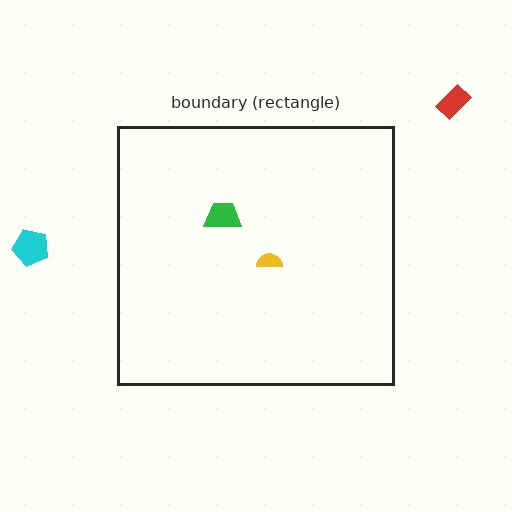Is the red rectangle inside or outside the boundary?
Outside.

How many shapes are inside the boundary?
2 inside, 2 outside.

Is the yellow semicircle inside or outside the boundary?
Inside.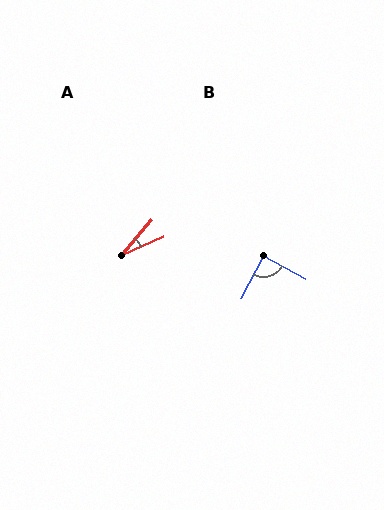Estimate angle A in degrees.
Approximately 26 degrees.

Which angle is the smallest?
A, at approximately 26 degrees.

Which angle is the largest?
B, at approximately 89 degrees.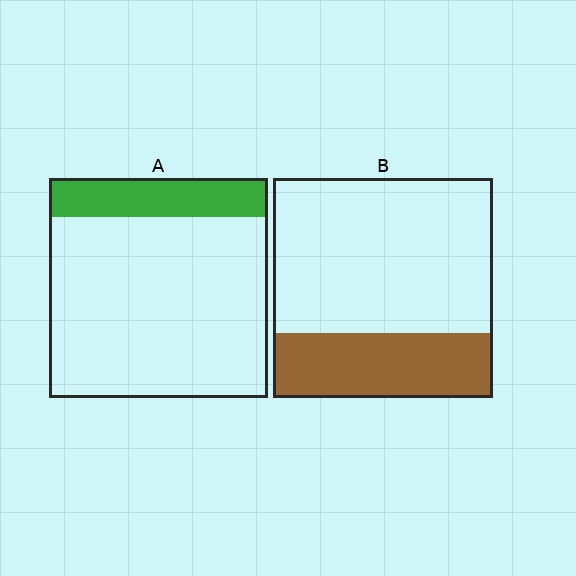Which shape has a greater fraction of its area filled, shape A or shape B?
Shape B.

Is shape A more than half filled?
No.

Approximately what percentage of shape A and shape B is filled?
A is approximately 20% and B is approximately 30%.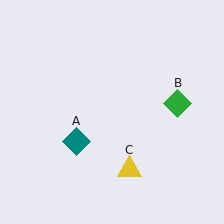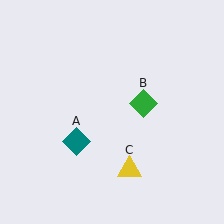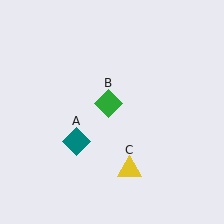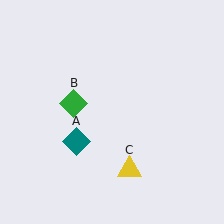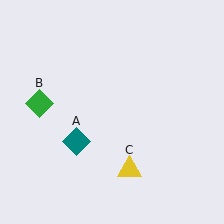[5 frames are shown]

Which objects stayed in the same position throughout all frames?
Teal diamond (object A) and yellow triangle (object C) remained stationary.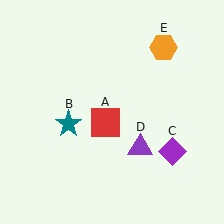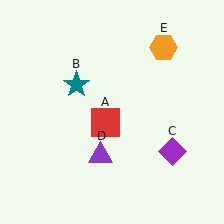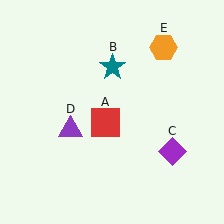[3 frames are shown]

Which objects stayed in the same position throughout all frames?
Red square (object A) and purple diamond (object C) and orange hexagon (object E) remained stationary.